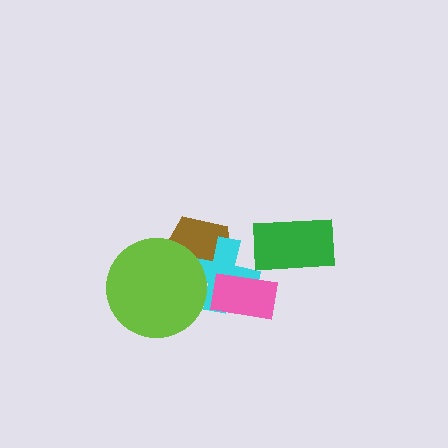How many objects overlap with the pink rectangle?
1 object overlaps with the pink rectangle.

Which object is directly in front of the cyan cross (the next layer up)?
The pink rectangle is directly in front of the cyan cross.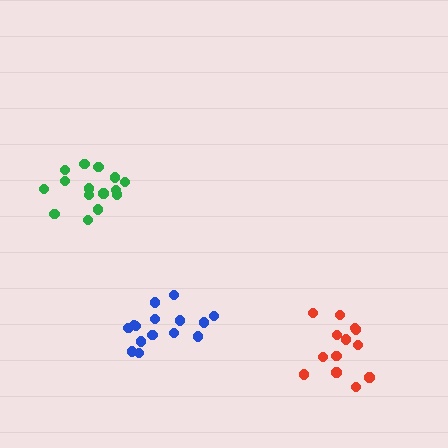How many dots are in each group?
Group 1: 13 dots, Group 2: 15 dots, Group 3: 15 dots (43 total).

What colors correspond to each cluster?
The clusters are colored: red, green, blue.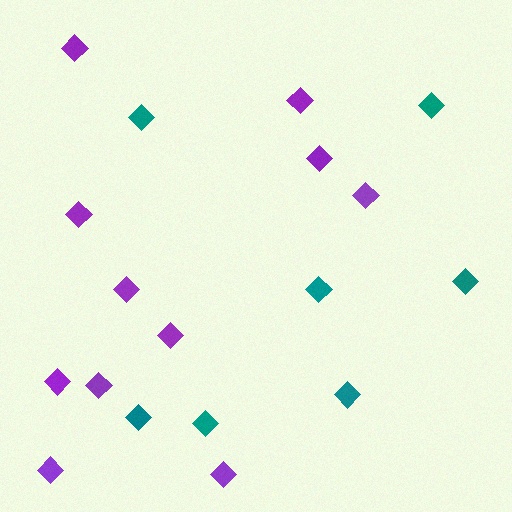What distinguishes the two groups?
There are 2 groups: one group of teal diamonds (7) and one group of purple diamonds (11).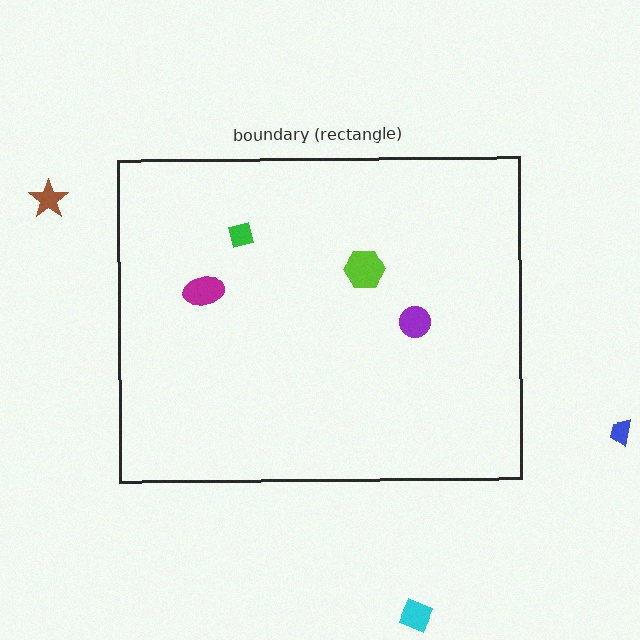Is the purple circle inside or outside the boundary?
Inside.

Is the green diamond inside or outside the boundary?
Inside.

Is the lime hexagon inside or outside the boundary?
Inside.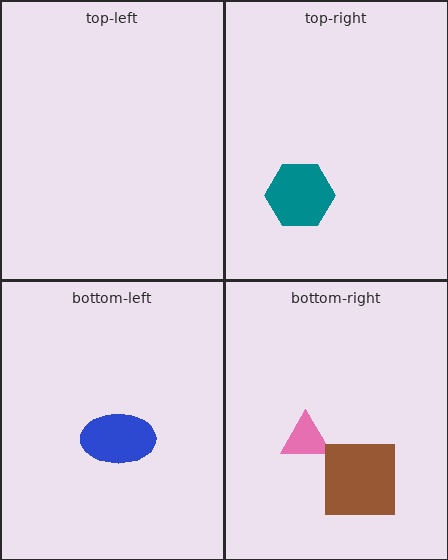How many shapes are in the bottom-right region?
2.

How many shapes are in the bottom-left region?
1.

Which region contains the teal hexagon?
The top-right region.